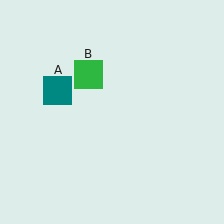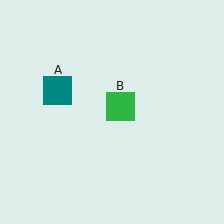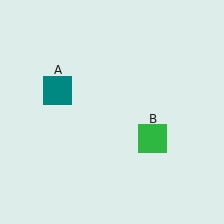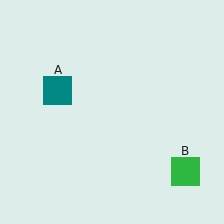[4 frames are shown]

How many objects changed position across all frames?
1 object changed position: green square (object B).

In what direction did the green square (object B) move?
The green square (object B) moved down and to the right.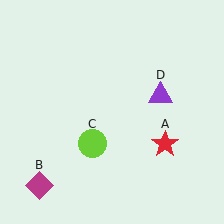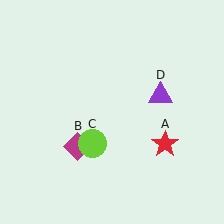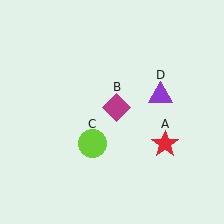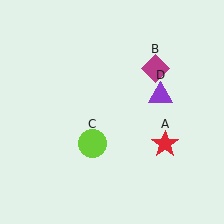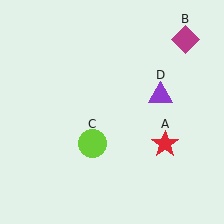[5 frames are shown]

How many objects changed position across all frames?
1 object changed position: magenta diamond (object B).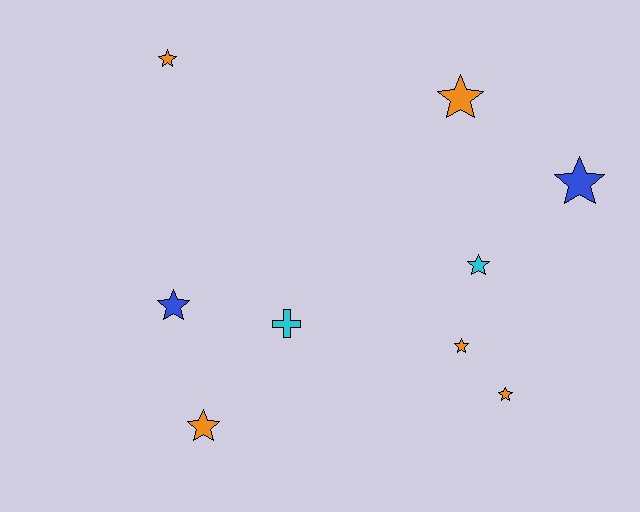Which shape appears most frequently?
Star, with 8 objects.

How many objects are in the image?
There are 9 objects.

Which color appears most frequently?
Orange, with 5 objects.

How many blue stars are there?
There are 2 blue stars.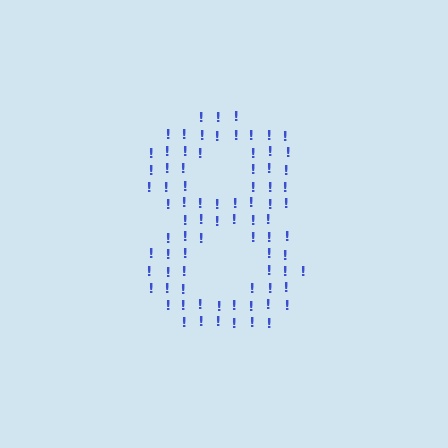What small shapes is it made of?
It is made of small exclamation marks.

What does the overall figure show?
The overall figure shows the digit 8.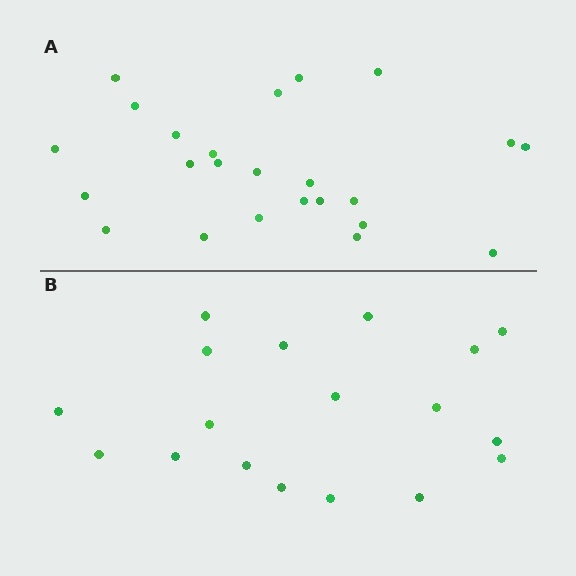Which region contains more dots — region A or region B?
Region A (the top region) has more dots.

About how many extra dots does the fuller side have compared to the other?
Region A has about 6 more dots than region B.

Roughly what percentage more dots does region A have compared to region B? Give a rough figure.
About 35% more.